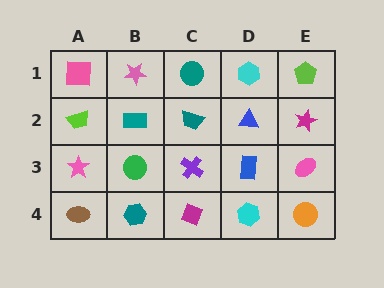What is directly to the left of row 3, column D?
A purple cross.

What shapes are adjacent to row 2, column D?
A cyan hexagon (row 1, column D), a blue rectangle (row 3, column D), a teal trapezoid (row 2, column C), a magenta star (row 2, column E).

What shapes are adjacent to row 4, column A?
A pink star (row 3, column A), a teal hexagon (row 4, column B).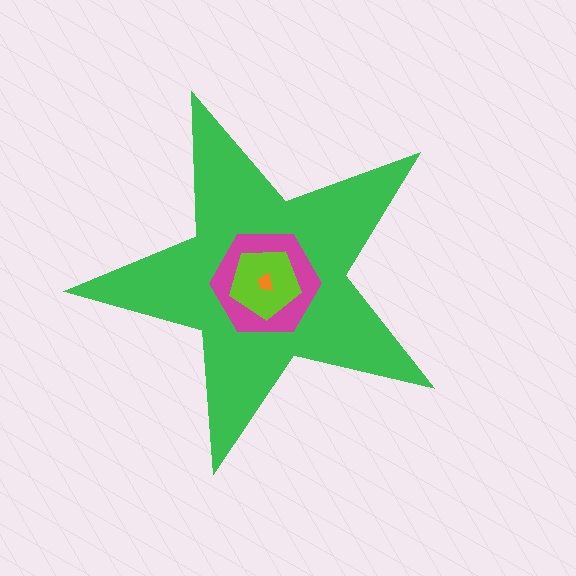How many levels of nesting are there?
4.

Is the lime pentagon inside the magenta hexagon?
Yes.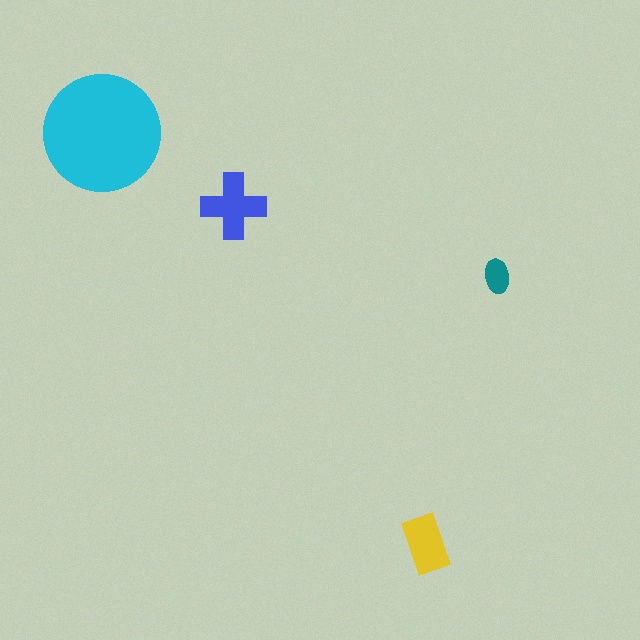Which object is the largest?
The cyan circle.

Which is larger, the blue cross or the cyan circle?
The cyan circle.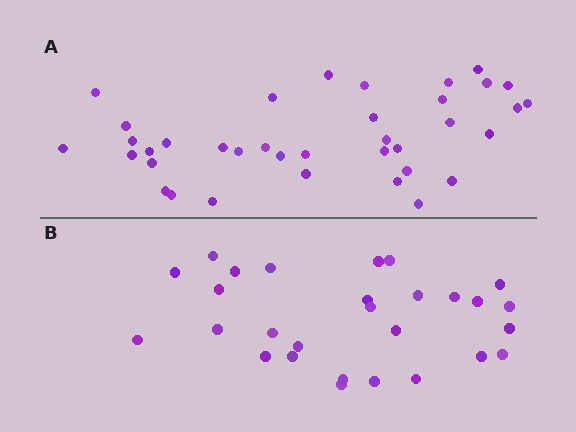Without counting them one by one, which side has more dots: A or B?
Region A (the top region) has more dots.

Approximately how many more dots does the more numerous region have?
Region A has roughly 8 or so more dots than region B.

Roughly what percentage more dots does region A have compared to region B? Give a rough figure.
About 30% more.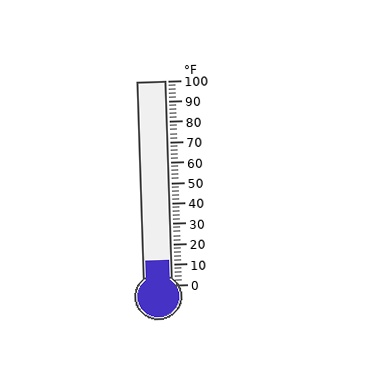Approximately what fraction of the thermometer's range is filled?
The thermometer is filled to approximately 10% of its range.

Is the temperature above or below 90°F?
The temperature is below 90°F.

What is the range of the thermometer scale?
The thermometer scale ranges from 0°F to 100°F.